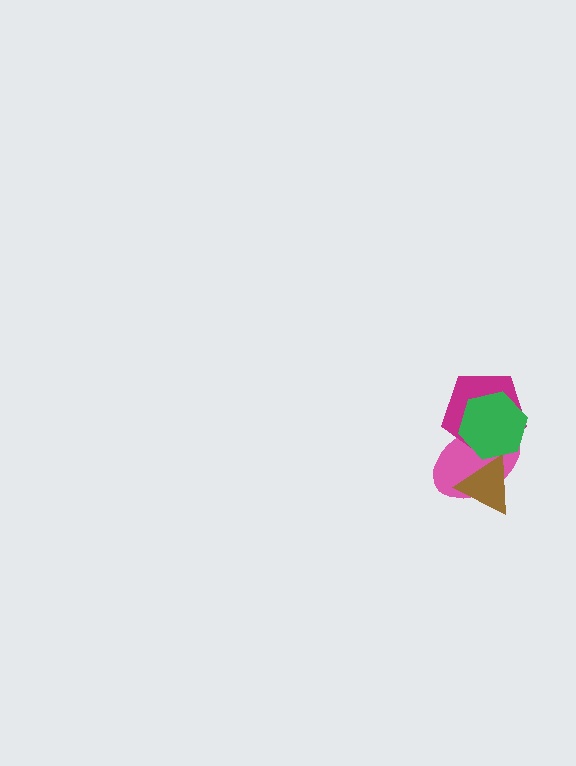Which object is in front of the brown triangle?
The green hexagon is in front of the brown triangle.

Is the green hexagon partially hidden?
No, no other shape covers it.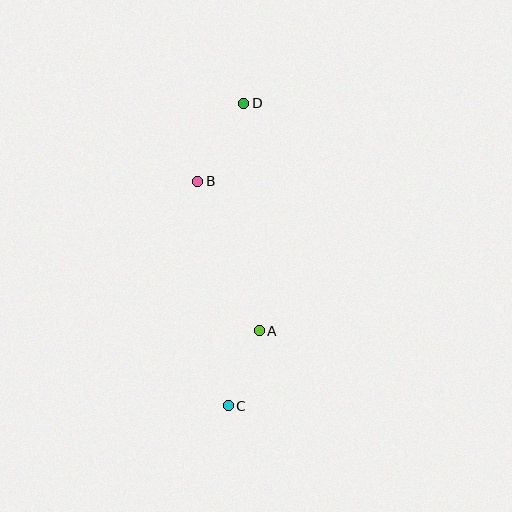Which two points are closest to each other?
Points A and C are closest to each other.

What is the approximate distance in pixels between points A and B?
The distance between A and B is approximately 162 pixels.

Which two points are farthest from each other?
Points C and D are farthest from each other.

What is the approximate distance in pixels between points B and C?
The distance between B and C is approximately 226 pixels.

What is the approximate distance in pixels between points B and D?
The distance between B and D is approximately 90 pixels.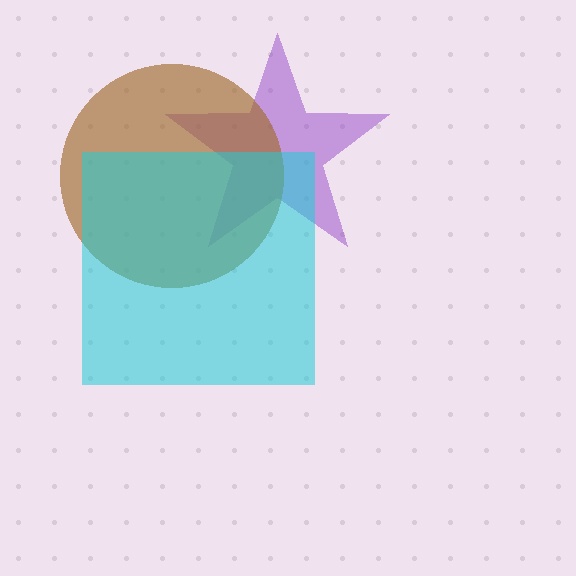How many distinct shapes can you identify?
There are 3 distinct shapes: a purple star, a brown circle, a cyan square.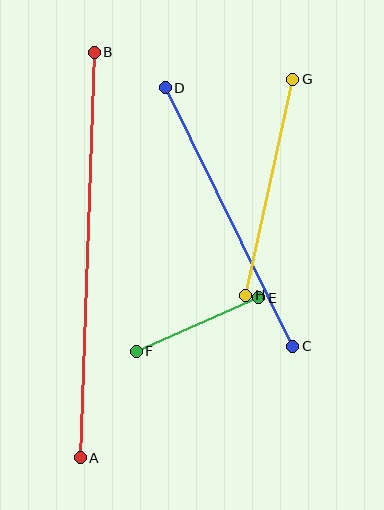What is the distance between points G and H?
The distance is approximately 221 pixels.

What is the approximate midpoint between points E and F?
The midpoint is at approximately (197, 324) pixels.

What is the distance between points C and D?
The distance is approximately 288 pixels.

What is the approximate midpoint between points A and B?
The midpoint is at approximately (87, 255) pixels.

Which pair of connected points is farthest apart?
Points A and B are farthest apart.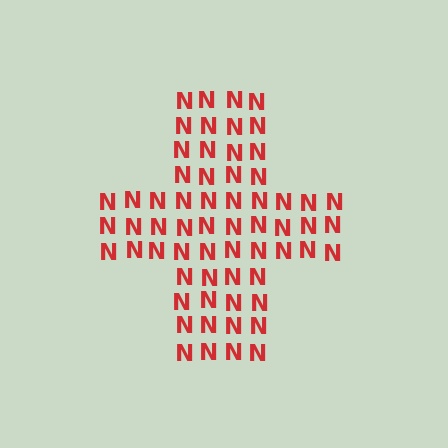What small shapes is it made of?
It is made of small letter N's.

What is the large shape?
The large shape is a cross.